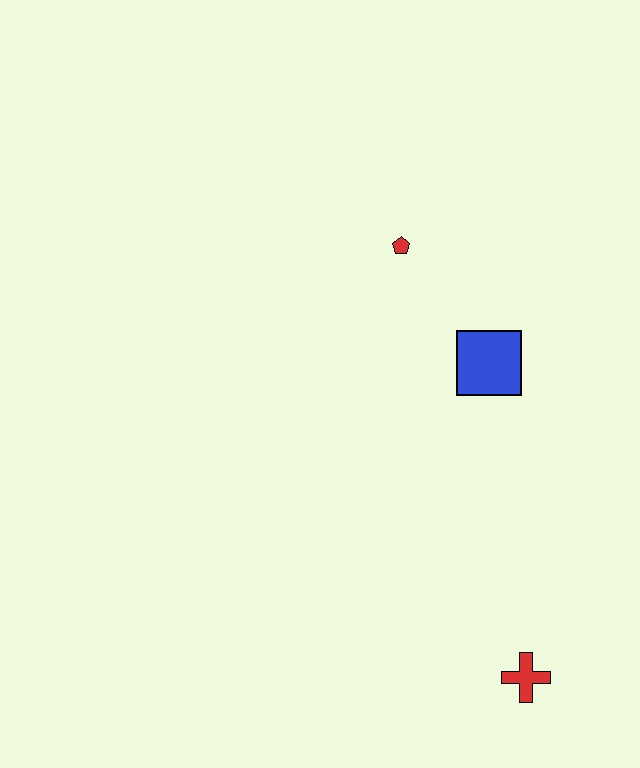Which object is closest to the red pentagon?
The blue square is closest to the red pentagon.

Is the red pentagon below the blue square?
No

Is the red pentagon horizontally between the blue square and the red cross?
No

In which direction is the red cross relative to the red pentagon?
The red cross is below the red pentagon.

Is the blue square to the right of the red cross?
No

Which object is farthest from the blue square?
The red cross is farthest from the blue square.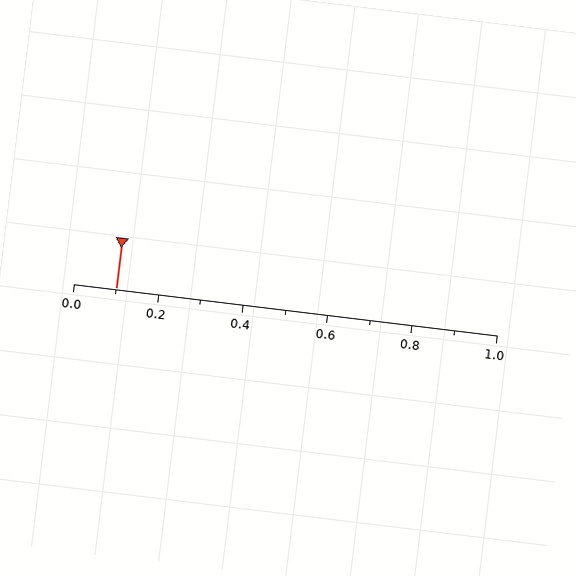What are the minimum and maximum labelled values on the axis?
The axis runs from 0.0 to 1.0.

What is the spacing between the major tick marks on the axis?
The major ticks are spaced 0.2 apart.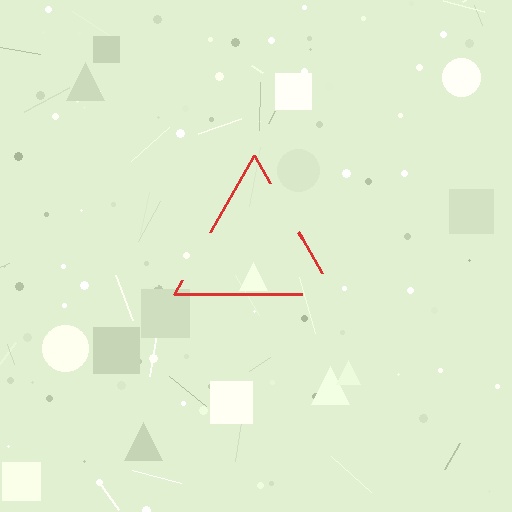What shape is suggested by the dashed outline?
The dashed outline suggests a triangle.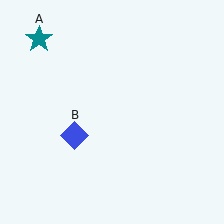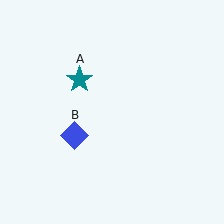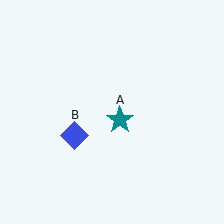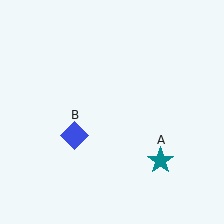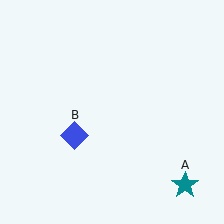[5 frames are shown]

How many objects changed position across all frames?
1 object changed position: teal star (object A).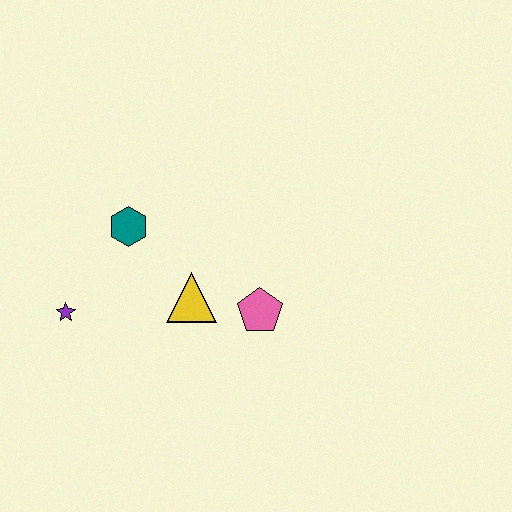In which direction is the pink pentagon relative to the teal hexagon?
The pink pentagon is to the right of the teal hexagon.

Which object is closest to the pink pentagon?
The yellow triangle is closest to the pink pentagon.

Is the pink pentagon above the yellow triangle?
No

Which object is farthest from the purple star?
The pink pentagon is farthest from the purple star.